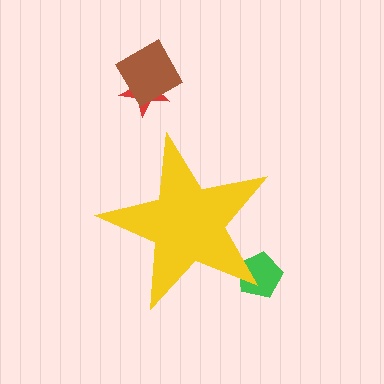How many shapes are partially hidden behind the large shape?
1 shape is partially hidden.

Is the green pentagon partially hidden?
Yes, the green pentagon is partially hidden behind the yellow star.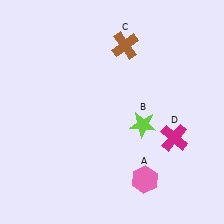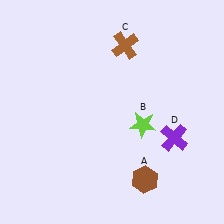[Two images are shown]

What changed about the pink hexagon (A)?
In Image 1, A is pink. In Image 2, it changed to brown.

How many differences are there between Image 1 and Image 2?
There are 2 differences between the two images.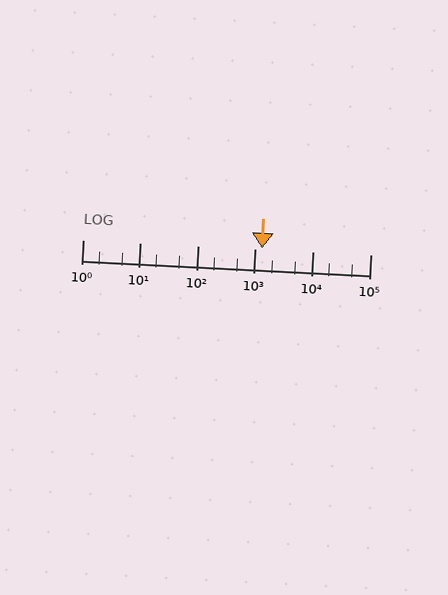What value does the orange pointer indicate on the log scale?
The pointer indicates approximately 1300.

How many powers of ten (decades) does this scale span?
The scale spans 5 decades, from 1 to 100000.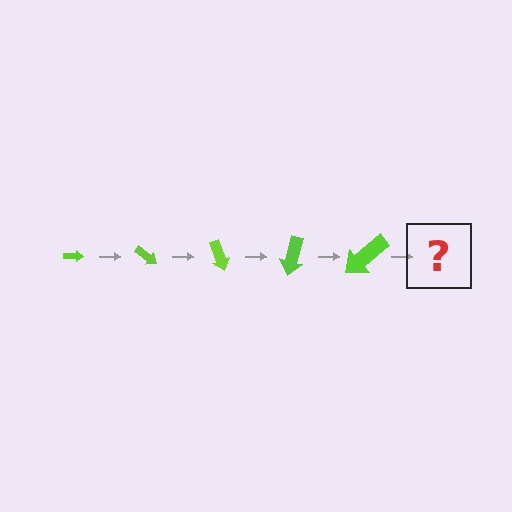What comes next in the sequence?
The next element should be an arrow, larger than the previous one and rotated 175 degrees from the start.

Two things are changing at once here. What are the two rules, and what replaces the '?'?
The two rules are that the arrow grows larger each step and it rotates 35 degrees each step. The '?' should be an arrow, larger than the previous one and rotated 175 degrees from the start.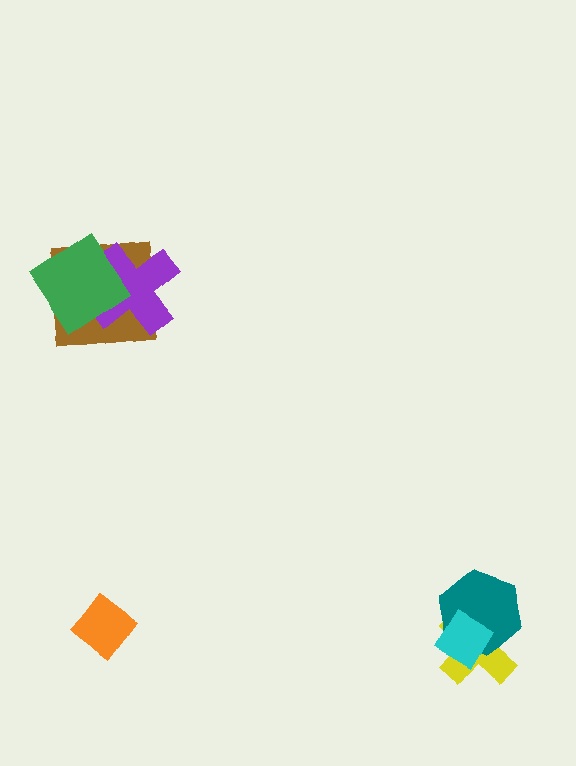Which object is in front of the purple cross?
The green diamond is in front of the purple cross.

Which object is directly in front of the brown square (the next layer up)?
The purple cross is directly in front of the brown square.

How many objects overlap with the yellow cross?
2 objects overlap with the yellow cross.